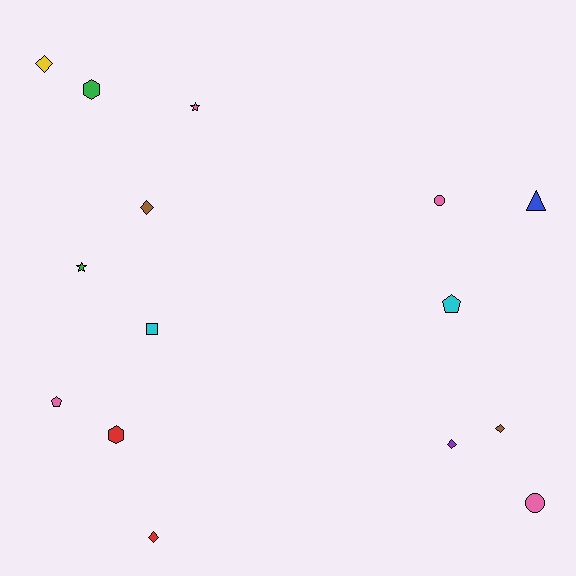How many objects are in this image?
There are 15 objects.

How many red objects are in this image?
There are 2 red objects.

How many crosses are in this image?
There are no crosses.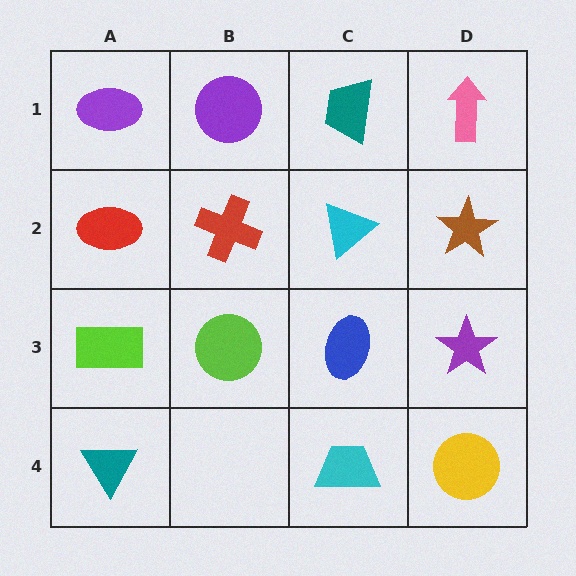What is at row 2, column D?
A brown star.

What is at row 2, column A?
A red ellipse.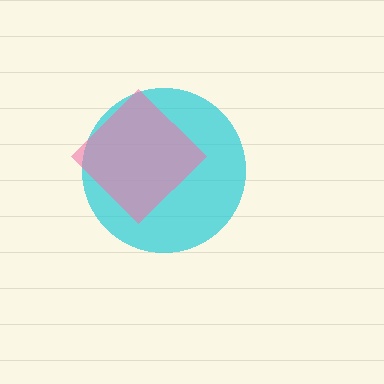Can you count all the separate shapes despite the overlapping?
Yes, there are 2 separate shapes.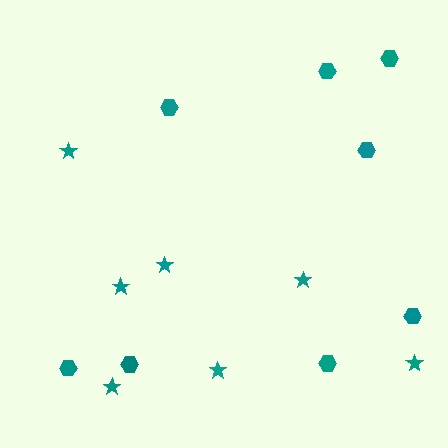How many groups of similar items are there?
There are 2 groups: one group of stars (7) and one group of hexagons (8).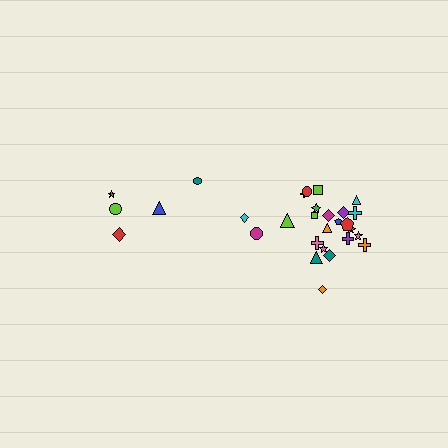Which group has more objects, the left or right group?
The right group.